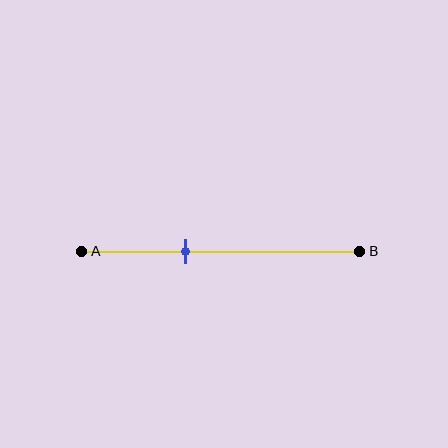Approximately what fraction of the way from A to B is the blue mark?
The blue mark is approximately 35% of the way from A to B.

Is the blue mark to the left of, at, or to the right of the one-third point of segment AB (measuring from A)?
The blue mark is to the right of the one-third point of segment AB.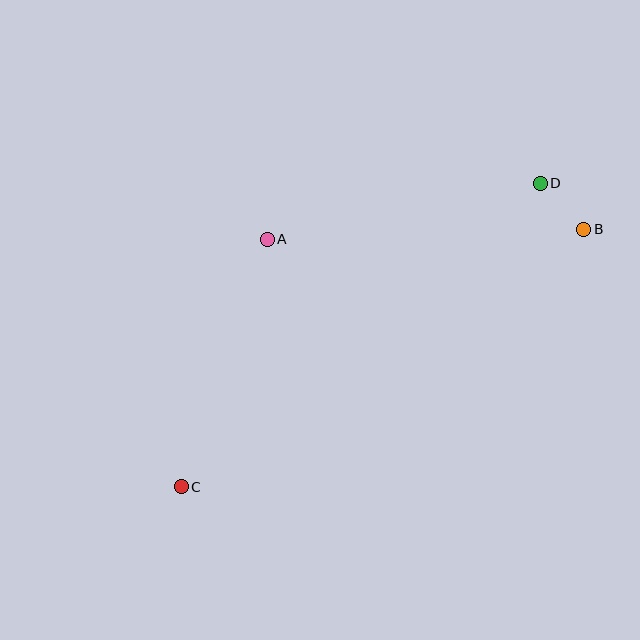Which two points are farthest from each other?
Points B and C are farthest from each other.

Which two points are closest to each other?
Points B and D are closest to each other.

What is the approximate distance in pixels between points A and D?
The distance between A and D is approximately 279 pixels.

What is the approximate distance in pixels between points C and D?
The distance between C and D is approximately 470 pixels.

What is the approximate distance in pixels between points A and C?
The distance between A and C is approximately 262 pixels.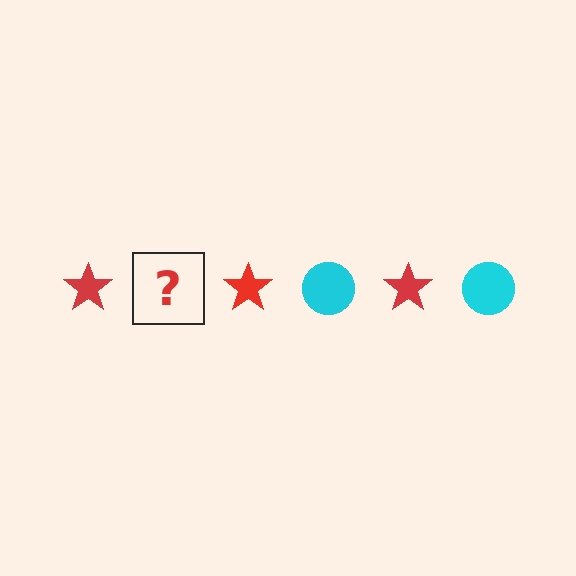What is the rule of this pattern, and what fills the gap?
The rule is that the pattern alternates between red star and cyan circle. The gap should be filled with a cyan circle.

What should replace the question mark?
The question mark should be replaced with a cyan circle.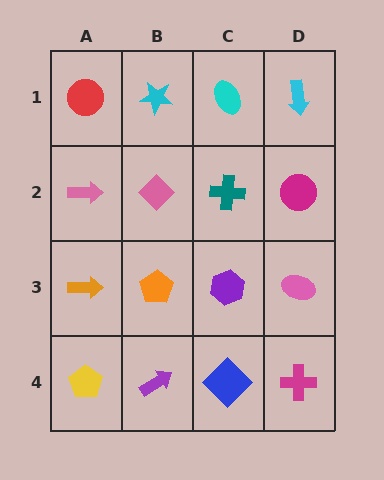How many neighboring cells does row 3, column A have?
3.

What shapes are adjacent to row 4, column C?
A purple hexagon (row 3, column C), a purple arrow (row 4, column B), a magenta cross (row 4, column D).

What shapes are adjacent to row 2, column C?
A cyan ellipse (row 1, column C), a purple hexagon (row 3, column C), a pink diamond (row 2, column B), a magenta circle (row 2, column D).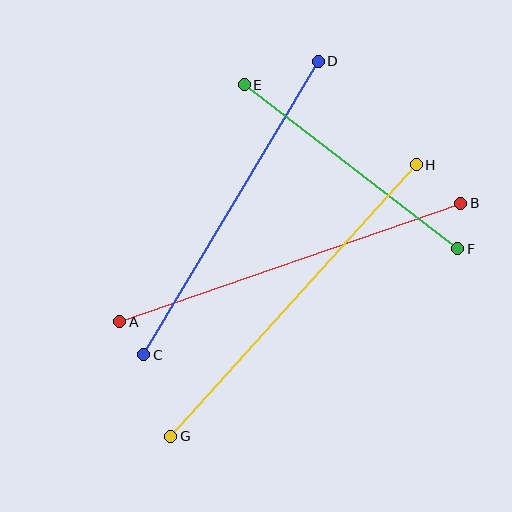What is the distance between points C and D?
The distance is approximately 342 pixels.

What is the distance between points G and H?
The distance is approximately 366 pixels.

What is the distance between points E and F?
The distance is approximately 269 pixels.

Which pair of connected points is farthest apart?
Points G and H are farthest apart.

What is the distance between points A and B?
The distance is approximately 361 pixels.